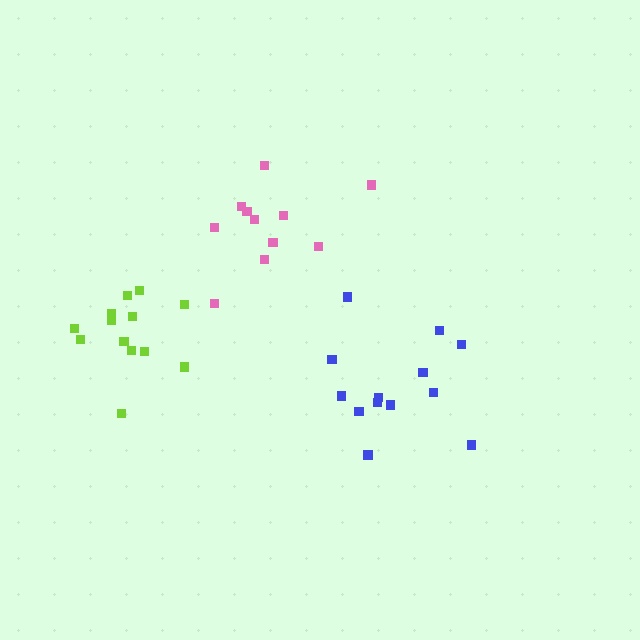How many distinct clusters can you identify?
There are 3 distinct clusters.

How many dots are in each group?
Group 1: 11 dots, Group 2: 13 dots, Group 3: 13 dots (37 total).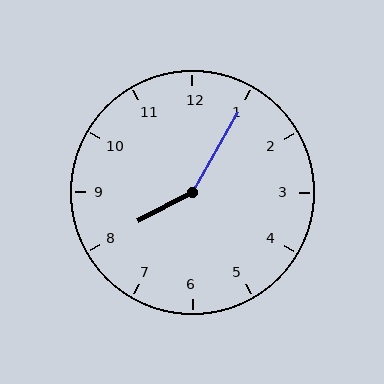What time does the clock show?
8:05.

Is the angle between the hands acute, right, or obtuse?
It is obtuse.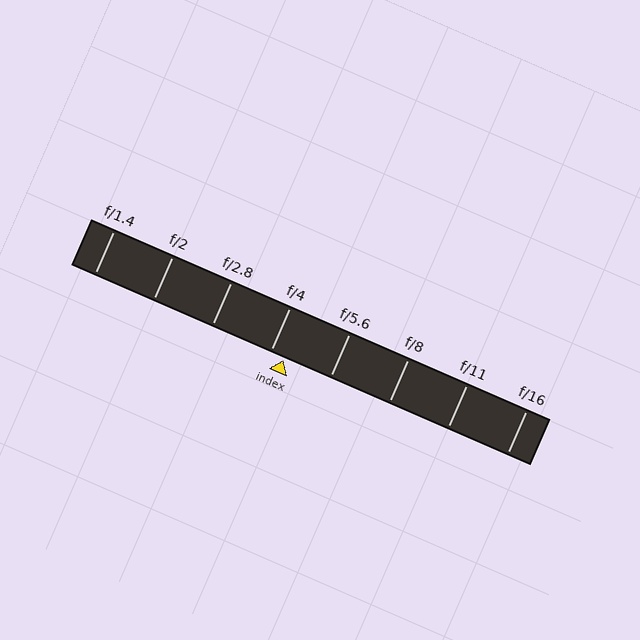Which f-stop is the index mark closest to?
The index mark is closest to f/4.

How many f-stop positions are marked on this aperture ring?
There are 8 f-stop positions marked.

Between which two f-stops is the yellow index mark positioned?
The index mark is between f/4 and f/5.6.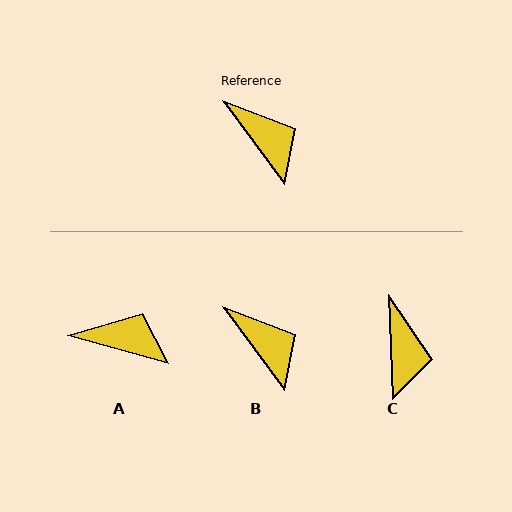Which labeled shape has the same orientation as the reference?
B.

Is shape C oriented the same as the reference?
No, it is off by about 34 degrees.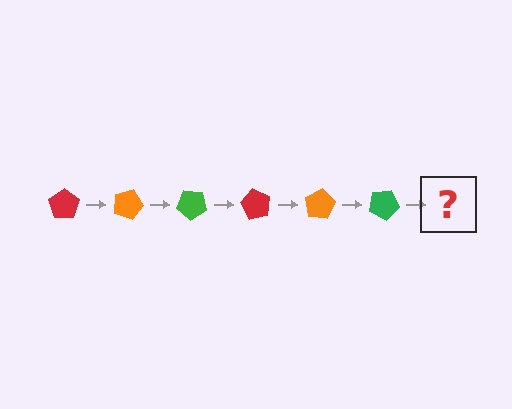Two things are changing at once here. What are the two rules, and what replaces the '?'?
The two rules are that it rotates 20 degrees each step and the color cycles through red, orange, and green. The '?' should be a red pentagon, rotated 120 degrees from the start.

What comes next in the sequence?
The next element should be a red pentagon, rotated 120 degrees from the start.